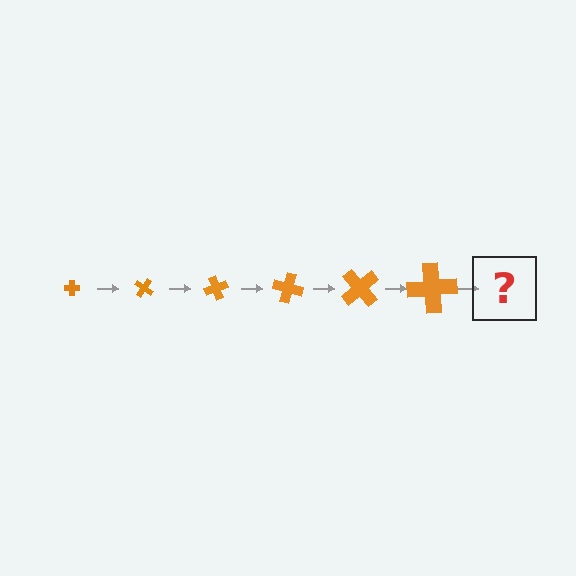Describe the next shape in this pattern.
It should be a cross, larger than the previous one and rotated 210 degrees from the start.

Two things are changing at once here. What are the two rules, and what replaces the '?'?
The two rules are that the cross grows larger each step and it rotates 35 degrees each step. The '?' should be a cross, larger than the previous one and rotated 210 degrees from the start.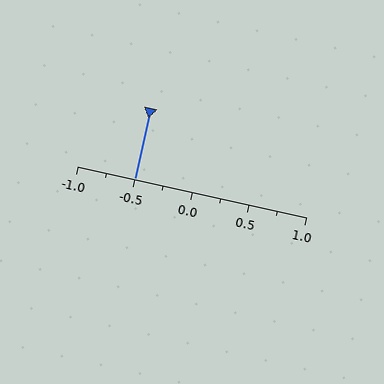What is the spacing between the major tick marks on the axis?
The major ticks are spaced 0.5 apart.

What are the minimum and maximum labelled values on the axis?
The axis runs from -1.0 to 1.0.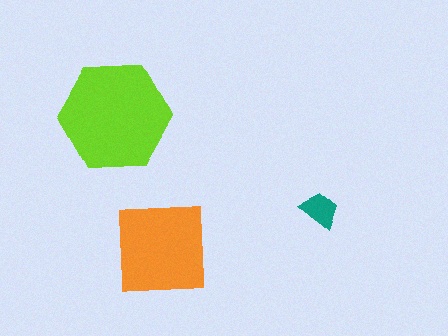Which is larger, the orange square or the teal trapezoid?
The orange square.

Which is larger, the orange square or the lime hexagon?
The lime hexagon.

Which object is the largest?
The lime hexagon.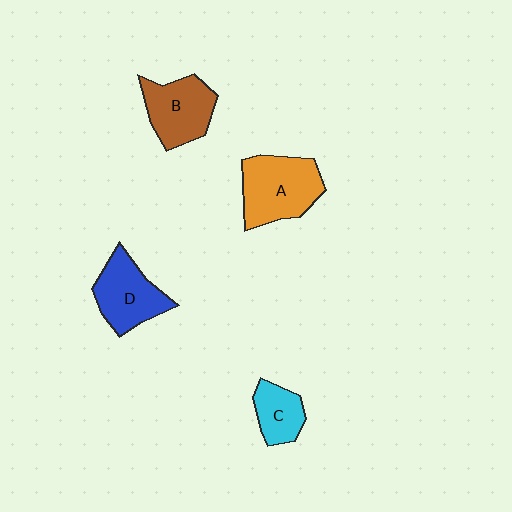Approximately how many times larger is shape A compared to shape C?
Approximately 1.9 times.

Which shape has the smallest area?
Shape C (cyan).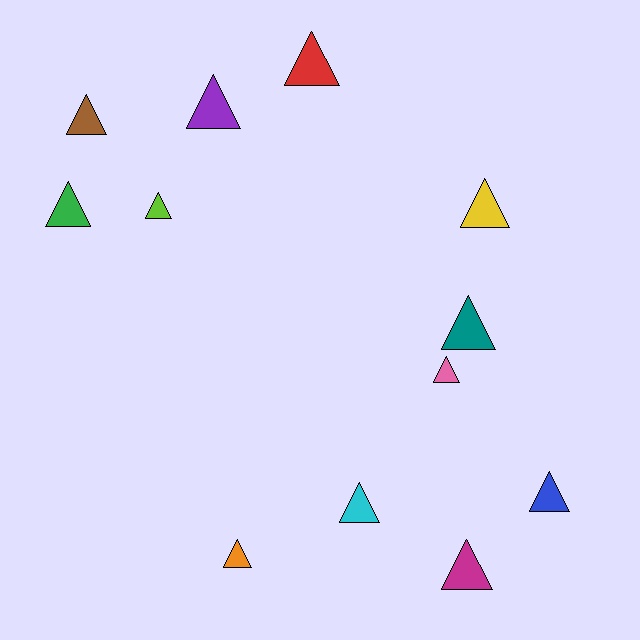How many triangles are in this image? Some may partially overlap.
There are 12 triangles.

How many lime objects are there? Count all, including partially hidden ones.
There is 1 lime object.